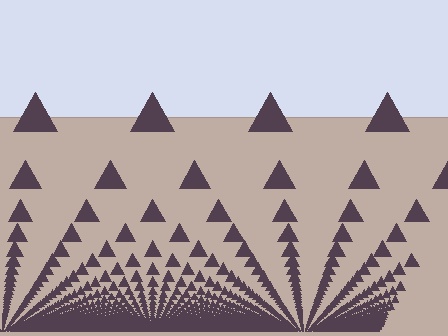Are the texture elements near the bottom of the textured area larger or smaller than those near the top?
Smaller. The gradient is inverted — elements near the bottom are smaller and denser.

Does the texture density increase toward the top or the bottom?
Density increases toward the bottom.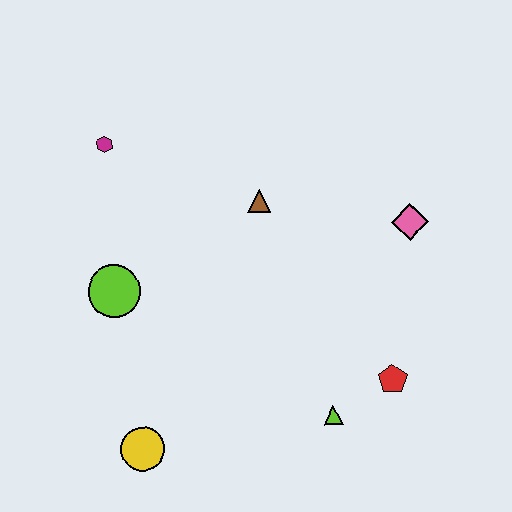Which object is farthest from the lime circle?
The pink diamond is farthest from the lime circle.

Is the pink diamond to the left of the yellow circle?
No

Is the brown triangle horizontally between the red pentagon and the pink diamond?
No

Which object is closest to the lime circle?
The magenta hexagon is closest to the lime circle.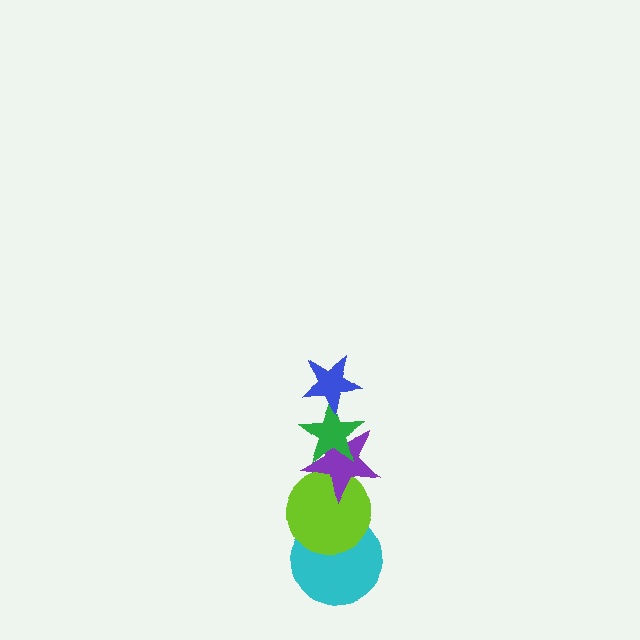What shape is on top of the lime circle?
The purple star is on top of the lime circle.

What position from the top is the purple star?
The purple star is 3rd from the top.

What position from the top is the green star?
The green star is 2nd from the top.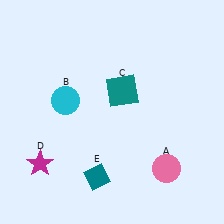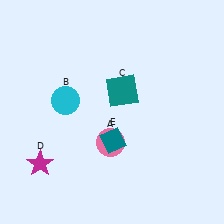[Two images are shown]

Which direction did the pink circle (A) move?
The pink circle (A) moved left.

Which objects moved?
The objects that moved are: the pink circle (A), the teal diamond (E).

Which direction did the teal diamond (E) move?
The teal diamond (E) moved up.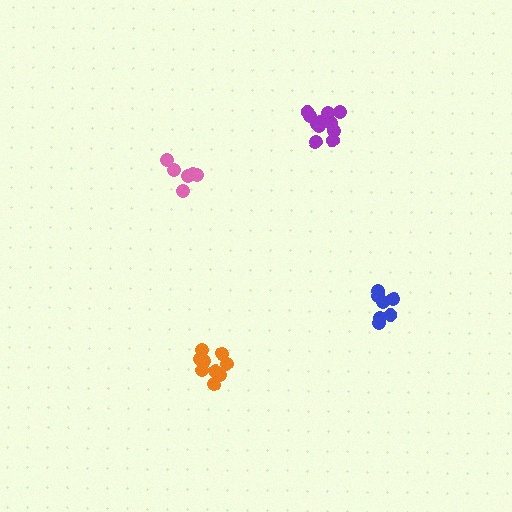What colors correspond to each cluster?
The clusters are colored: purple, pink, blue, orange.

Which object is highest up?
The purple cluster is topmost.